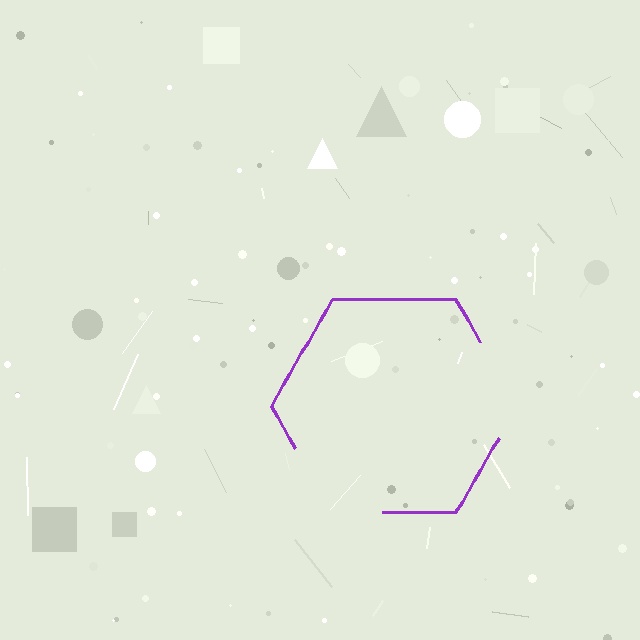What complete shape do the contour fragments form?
The contour fragments form a hexagon.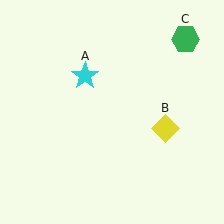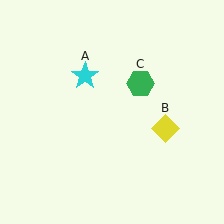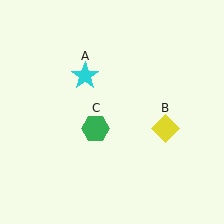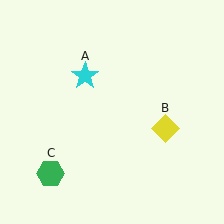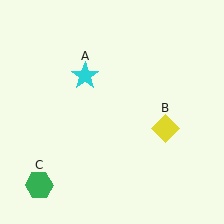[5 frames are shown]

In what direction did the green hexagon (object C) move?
The green hexagon (object C) moved down and to the left.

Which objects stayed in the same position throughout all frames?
Cyan star (object A) and yellow diamond (object B) remained stationary.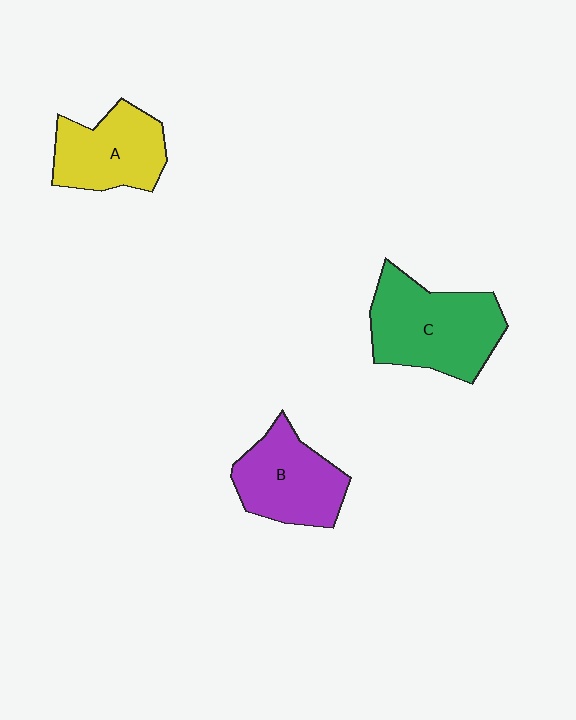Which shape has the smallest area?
Shape A (yellow).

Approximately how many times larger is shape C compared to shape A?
Approximately 1.3 times.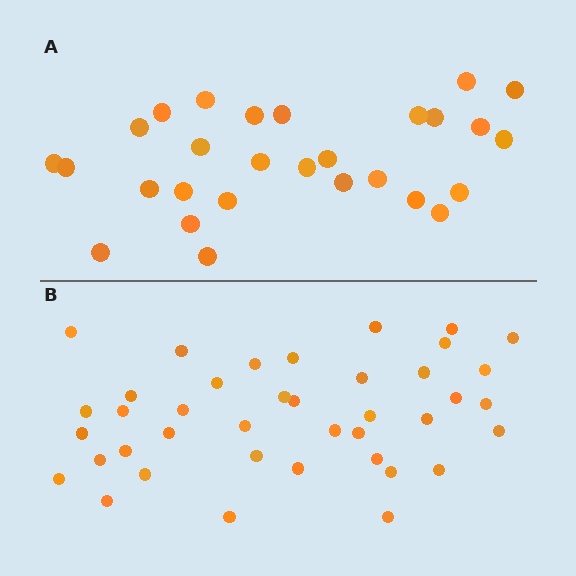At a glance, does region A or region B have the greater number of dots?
Region B (the bottom region) has more dots.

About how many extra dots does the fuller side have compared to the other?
Region B has roughly 12 or so more dots than region A.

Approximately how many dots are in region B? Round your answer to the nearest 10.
About 40 dots.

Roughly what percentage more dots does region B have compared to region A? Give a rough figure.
About 45% more.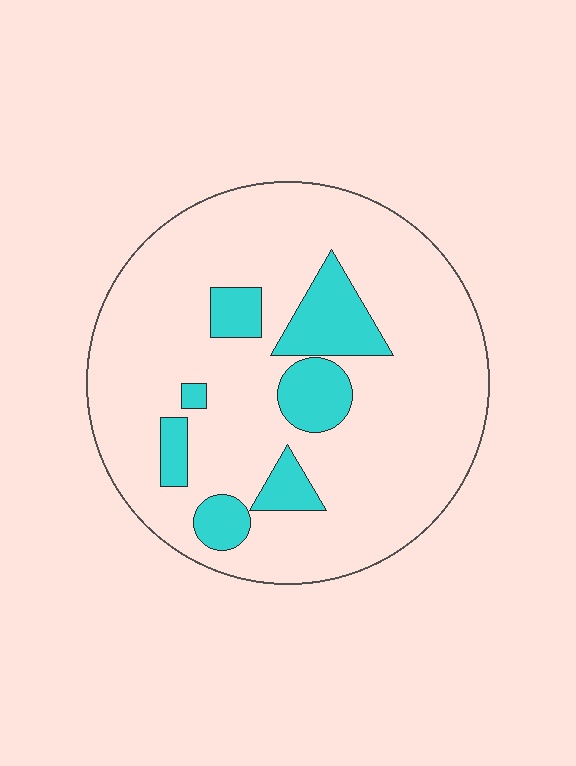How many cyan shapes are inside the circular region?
7.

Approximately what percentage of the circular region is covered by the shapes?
Approximately 15%.